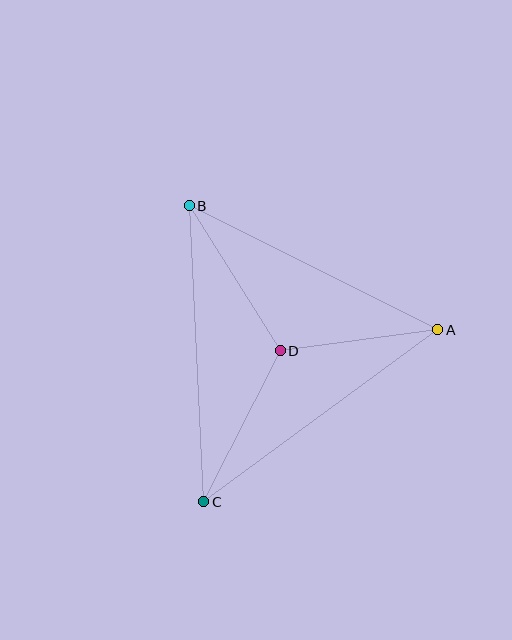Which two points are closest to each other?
Points A and D are closest to each other.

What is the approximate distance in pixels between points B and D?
The distance between B and D is approximately 171 pixels.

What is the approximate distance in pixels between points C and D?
The distance between C and D is approximately 169 pixels.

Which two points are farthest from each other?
Points B and C are farthest from each other.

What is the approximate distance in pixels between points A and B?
The distance between A and B is approximately 278 pixels.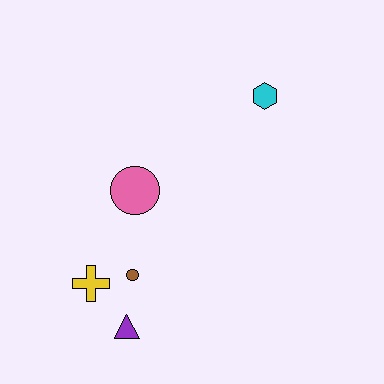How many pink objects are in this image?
There is 1 pink object.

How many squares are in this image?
There are no squares.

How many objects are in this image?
There are 5 objects.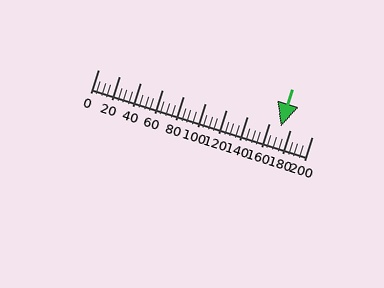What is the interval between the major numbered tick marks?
The major tick marks are spaced 20 units apart.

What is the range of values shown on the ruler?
The ruler shows values from 0 to 200.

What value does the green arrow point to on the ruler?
The green arrow points to approximately 171.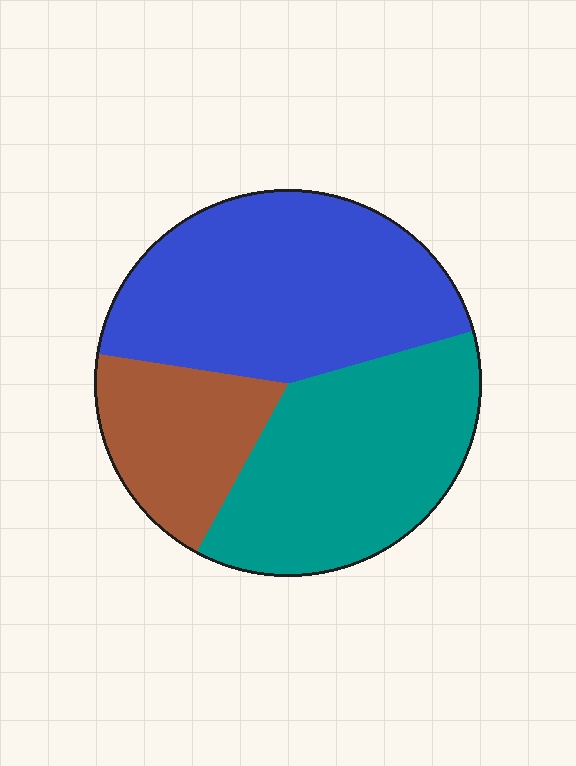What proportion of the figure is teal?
Teal takes up between a quarter and a half of the figure.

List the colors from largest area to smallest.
From largest to smallest: blue, teal, brown.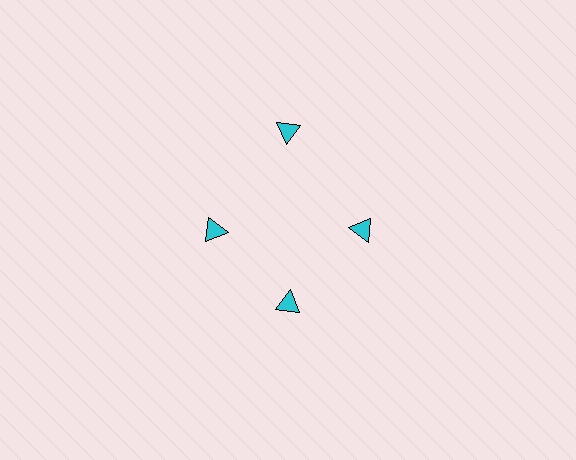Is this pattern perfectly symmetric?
No. The 4 cyan triangles are arranged in a ring, but one element near the 12 o'clock position is pushed outward from the center, breaking the 4-fold rotational symmetry.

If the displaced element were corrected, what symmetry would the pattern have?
It would have 4-fold rotational symmetry — the pattern would map onto itself every 90 degrees.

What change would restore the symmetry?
The symmetry would be restored by moving it inward, back onto the ring so that all 4 triangles sit at equal angles and equal distance from the center.